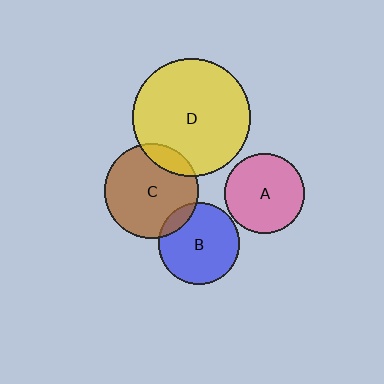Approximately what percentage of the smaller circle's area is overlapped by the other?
Approximately 10%.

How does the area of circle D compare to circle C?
Approximately 1.6 times.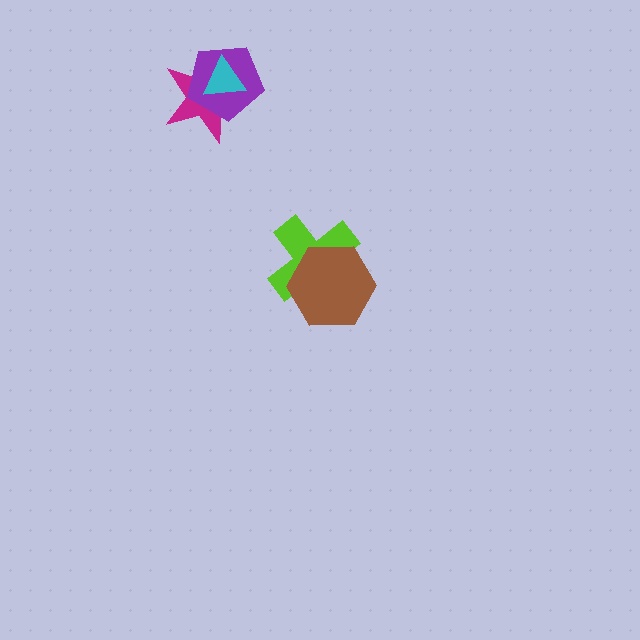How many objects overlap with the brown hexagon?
1 object overlaps with the brown hexagon.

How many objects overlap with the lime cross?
1 object overlaps with the lime cross.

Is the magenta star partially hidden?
Yes, it is partially covered by another shape.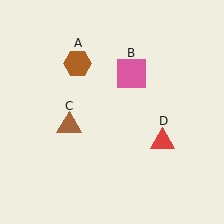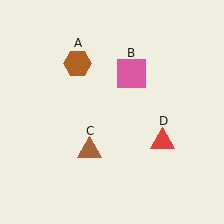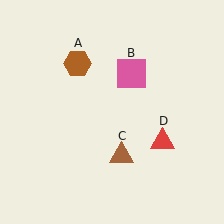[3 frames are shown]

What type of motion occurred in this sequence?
The brown triangle (object C) rotated counterclockwise around the center of the scene.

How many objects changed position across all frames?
1 object changed position: brown triangle (object C).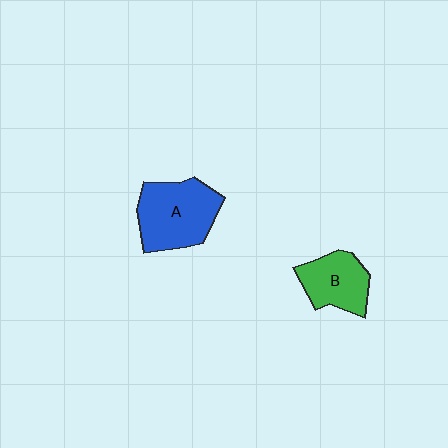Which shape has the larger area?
Shape A (blue).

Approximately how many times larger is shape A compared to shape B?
Approximately 1.4 times.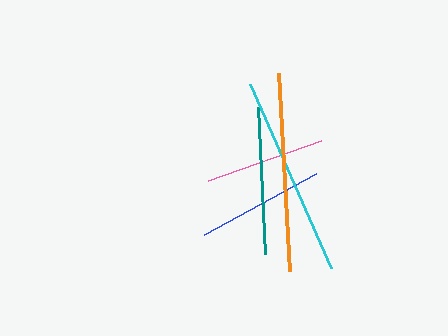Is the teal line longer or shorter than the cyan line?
The cyan line is longer than the teal line.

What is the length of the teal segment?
The teal segment is approximately 148 pixels long.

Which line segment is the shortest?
The pink line is the shortest at approximately 120 pixels.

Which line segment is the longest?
The cyan line is the longest at approximately 202 pixels.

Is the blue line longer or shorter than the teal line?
The teal line is longer than the blue line.